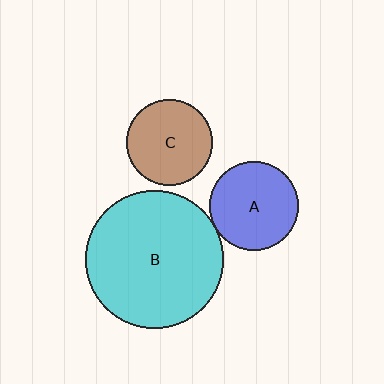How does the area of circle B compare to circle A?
Approximately 2.4 times.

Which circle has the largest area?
Circle B (cyan).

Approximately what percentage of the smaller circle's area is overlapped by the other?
Approximately 5%.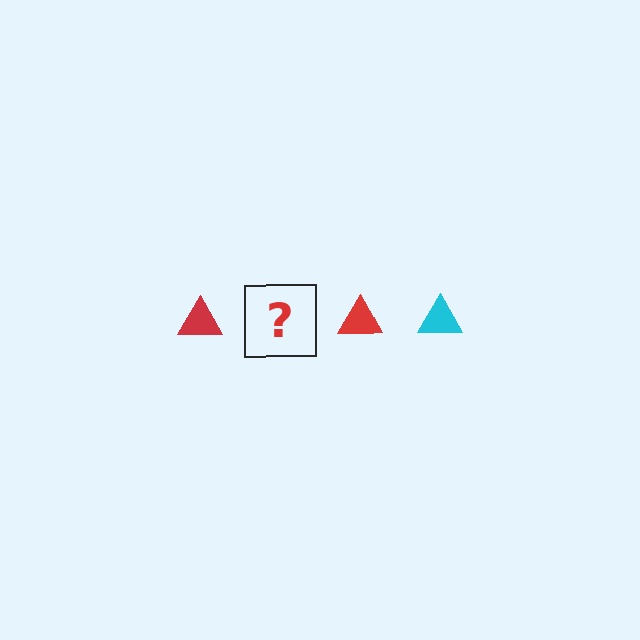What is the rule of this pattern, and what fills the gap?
The rule is that the pattern cycles through red, cyan triangles. The gap should be filled with a cyan triangle.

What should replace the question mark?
The question mark should be replaced with a cyan triangle.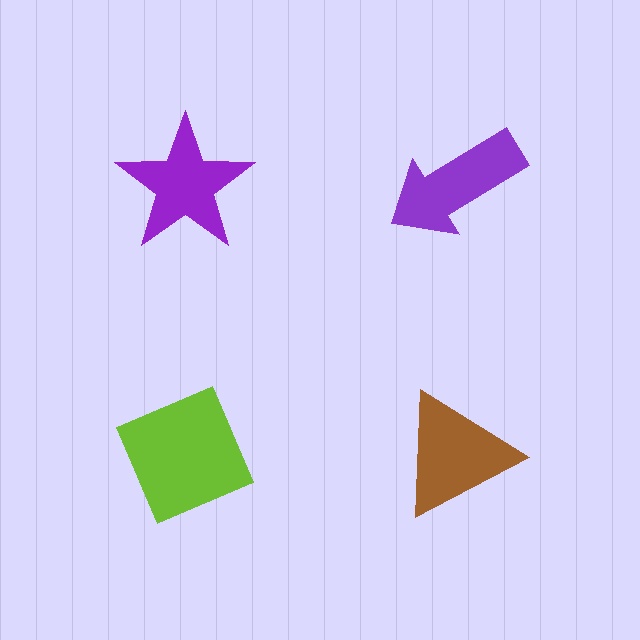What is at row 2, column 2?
A brown triangle.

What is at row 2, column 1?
A lime diamond.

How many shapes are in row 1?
2 shapes.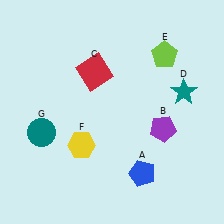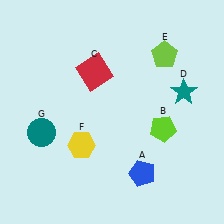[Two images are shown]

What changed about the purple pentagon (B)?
In Image 1, B is purple. In Image 2, it changed to lime.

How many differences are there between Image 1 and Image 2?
There is 1 difference between the two images.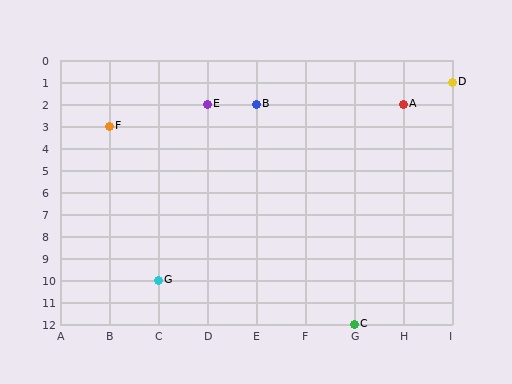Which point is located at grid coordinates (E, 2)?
Point B is at (E, 2).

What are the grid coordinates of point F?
Point F is at grid coordinates (B, 3).